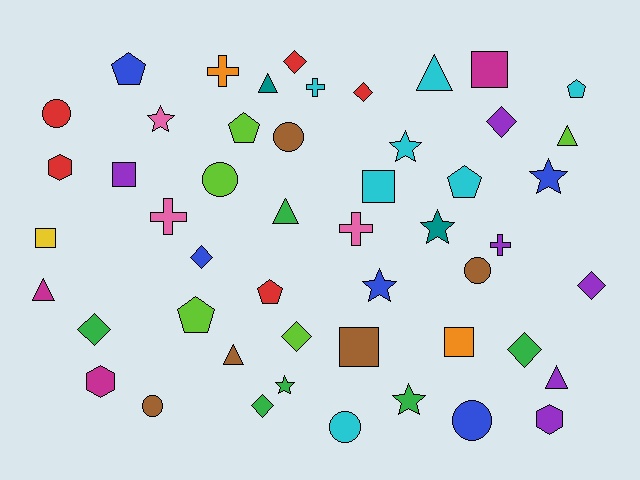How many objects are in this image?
There are 50 objects.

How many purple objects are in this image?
There are 6 purple objects.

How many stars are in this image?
There are 7 stars.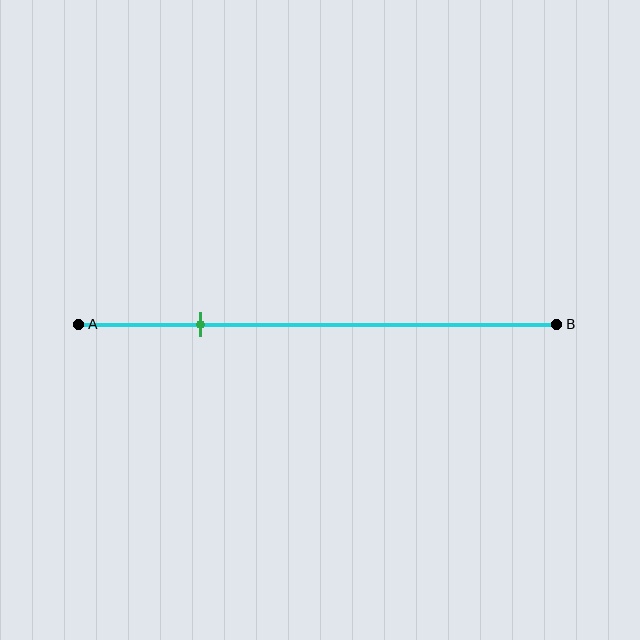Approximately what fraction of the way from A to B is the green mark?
The green mark is approximately 25% of the way from A to B.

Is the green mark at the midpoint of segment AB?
No, the mark is at about 25% from A, not at the 50% midpoint.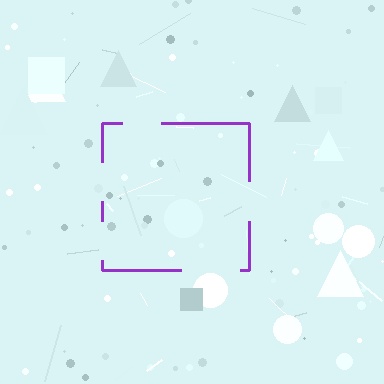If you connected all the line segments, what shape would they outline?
They would outline a square.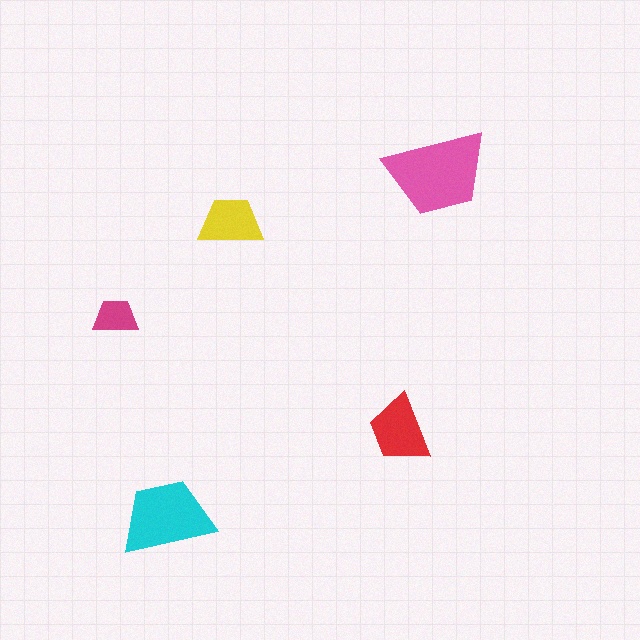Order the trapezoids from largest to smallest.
the pink one, the cyan one, the red one, the yellow one, the magenta one.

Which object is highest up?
The pink trapezoid is topmost.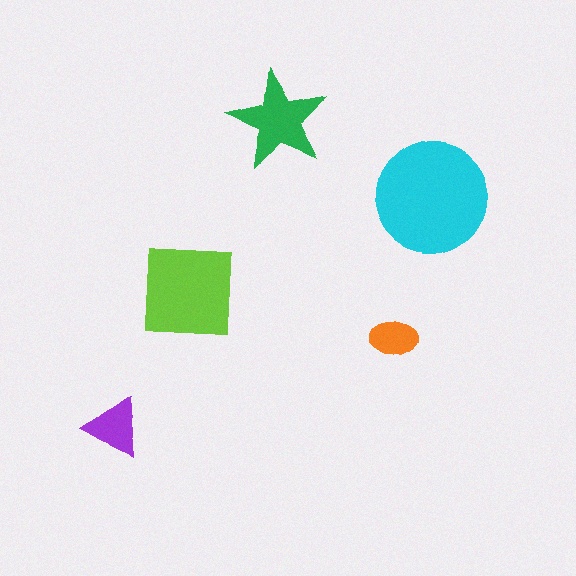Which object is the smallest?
The orange ellipse.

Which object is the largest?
The cyan circle.